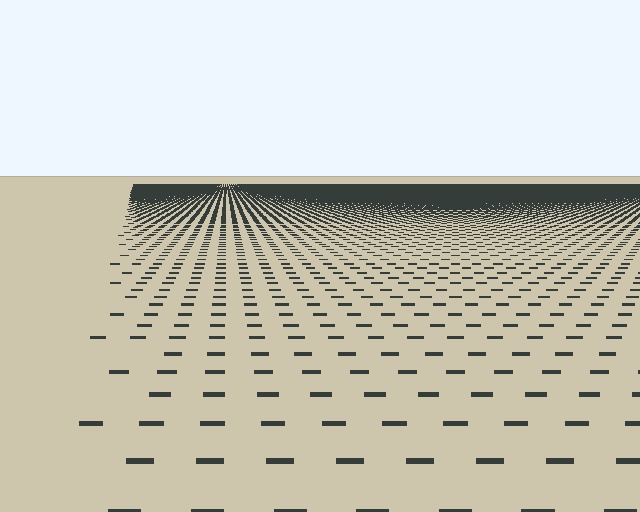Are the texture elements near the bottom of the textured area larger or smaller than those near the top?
Larger. Near the bottom, elements are closer to the viewer and appear at a bigger on-screen size.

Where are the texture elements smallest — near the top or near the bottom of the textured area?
Near the top.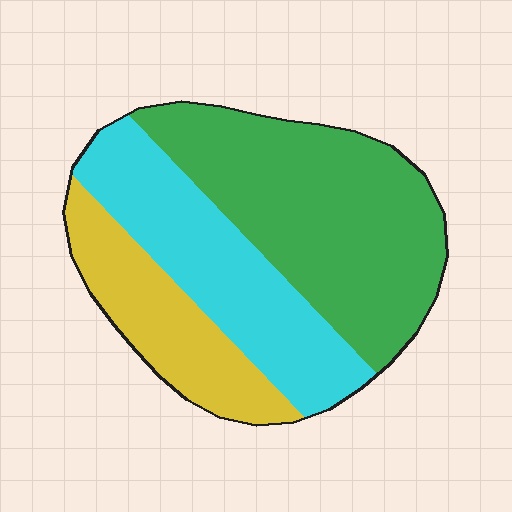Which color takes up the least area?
Yellow, at roughly 20%.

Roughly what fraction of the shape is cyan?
Cyan covers 32% of the shape.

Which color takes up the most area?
Green, at roughly 45%.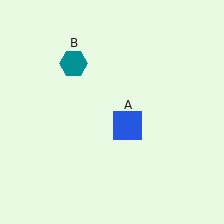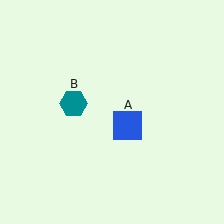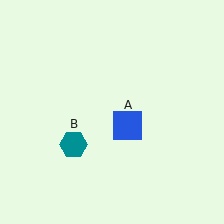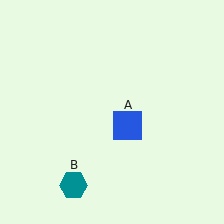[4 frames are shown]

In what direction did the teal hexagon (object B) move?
The teal hexagon (object B) moved down.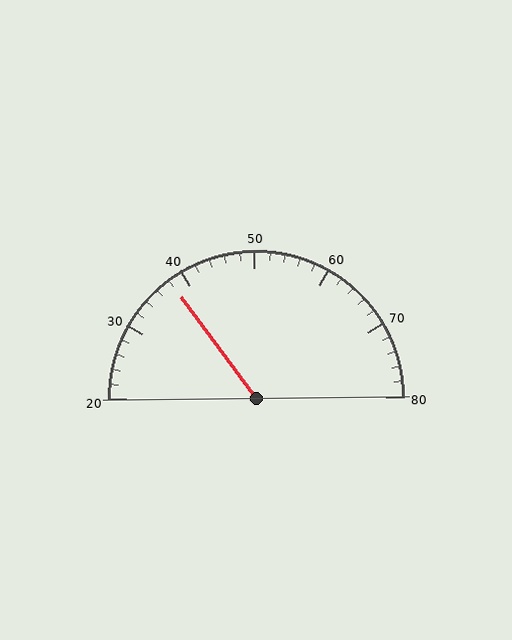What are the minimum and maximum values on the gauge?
The gauge ranges from 20 to 80.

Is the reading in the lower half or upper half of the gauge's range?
The reading is in the lower half of the range (20 to 80).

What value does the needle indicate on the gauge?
The needle indicates approximately 38.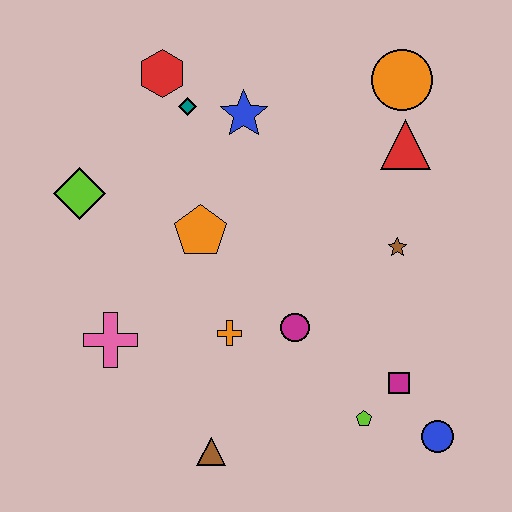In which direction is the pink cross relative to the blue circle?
The pink cross is to the left of the blue circle.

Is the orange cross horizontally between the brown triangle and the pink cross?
No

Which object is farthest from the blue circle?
The red hexagon is farthest from the blue circle.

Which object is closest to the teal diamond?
The red hexagon is closest to the teal diamond.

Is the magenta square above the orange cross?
No